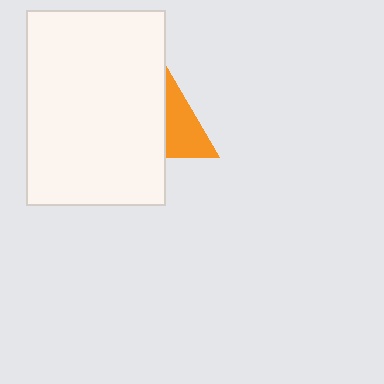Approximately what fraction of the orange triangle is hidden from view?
Roughly 62% of the orange triangle is hidden behind the white rectangle.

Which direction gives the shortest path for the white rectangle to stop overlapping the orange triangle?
Moving left gives the shortest separation.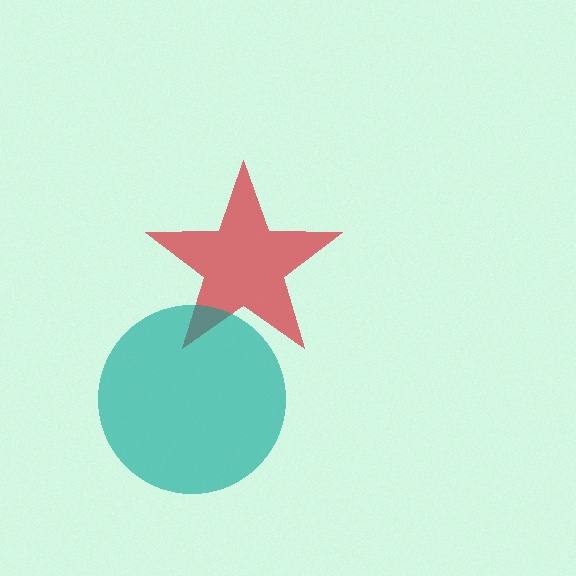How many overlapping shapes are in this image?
There are 2 overlapping shapes in the image.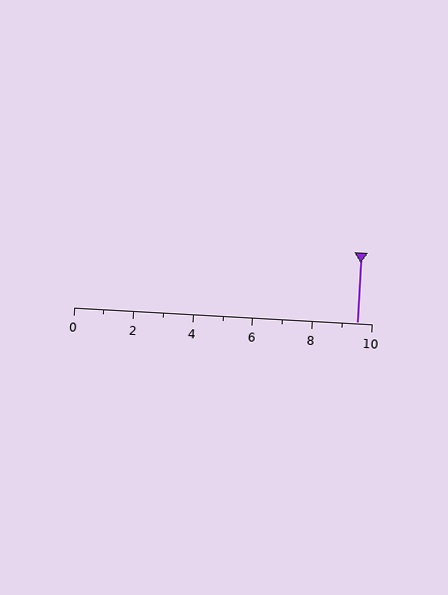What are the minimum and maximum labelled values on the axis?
The axis runs from 0 to 10.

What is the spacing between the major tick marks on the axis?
The major ticks are spaced 2 apart.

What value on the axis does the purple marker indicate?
The marker indicates approximately 9.5.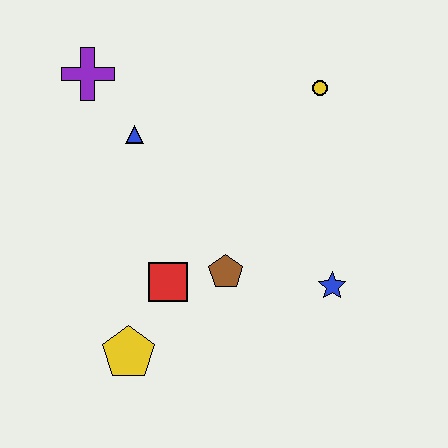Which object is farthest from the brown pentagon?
The purple cross is farthest from the brown pentagon.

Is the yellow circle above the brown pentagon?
Yes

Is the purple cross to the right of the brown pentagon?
No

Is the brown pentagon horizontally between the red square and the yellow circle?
Yes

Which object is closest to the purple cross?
The blue triangle is closest to the purple cross.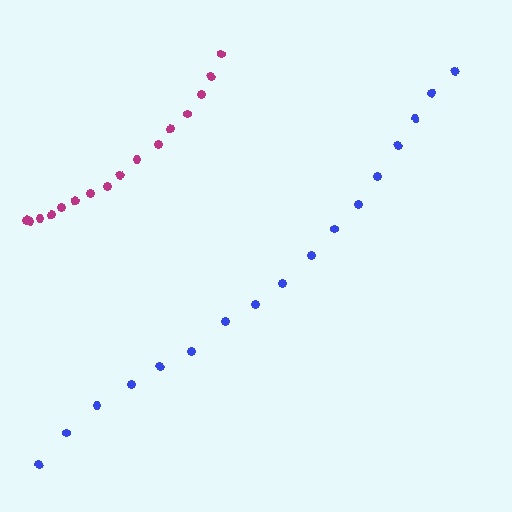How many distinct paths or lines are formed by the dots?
There are 2 distinct paths.